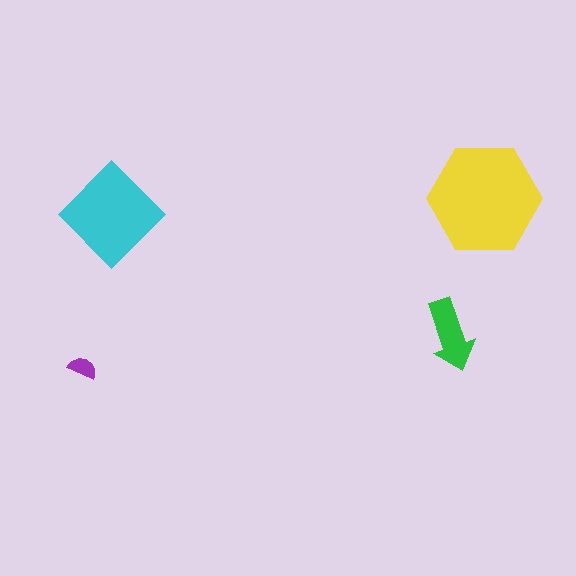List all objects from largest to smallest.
The yellow hexagon, the cyan diamond, the green arrow, the purple semicircle.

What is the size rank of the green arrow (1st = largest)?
3rd.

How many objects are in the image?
There are 4 objects in the image.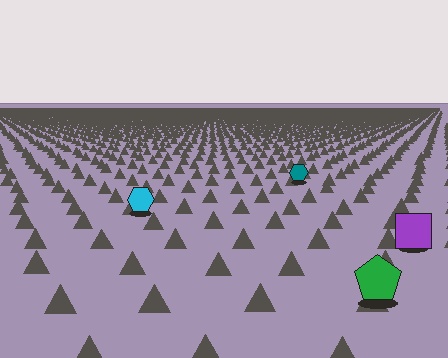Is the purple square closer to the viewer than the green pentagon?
No. The green pentagon is closer — you can tell from the texture gradient: the ground texture is coarser near it.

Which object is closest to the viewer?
The green pentagon is closest. The texture marks near it are larger and more spread out.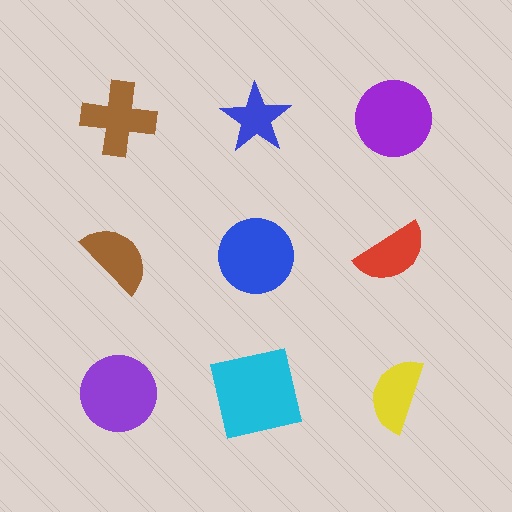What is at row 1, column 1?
A brown cross.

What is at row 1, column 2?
A blue star.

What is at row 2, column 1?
A brown semicircle.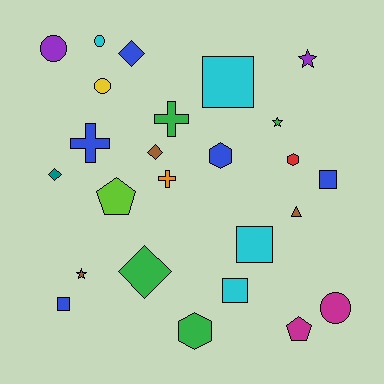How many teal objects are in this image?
There is 1 teal object.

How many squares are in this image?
There are 5 squares.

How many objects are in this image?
There are 25 objects.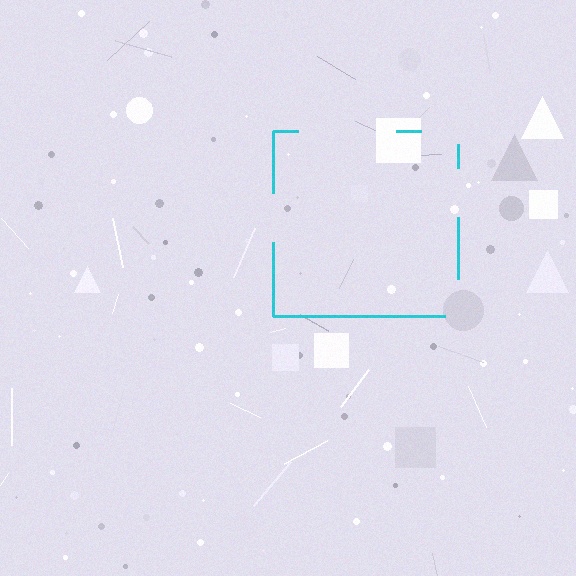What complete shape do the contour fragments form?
The contour fragments form a square.